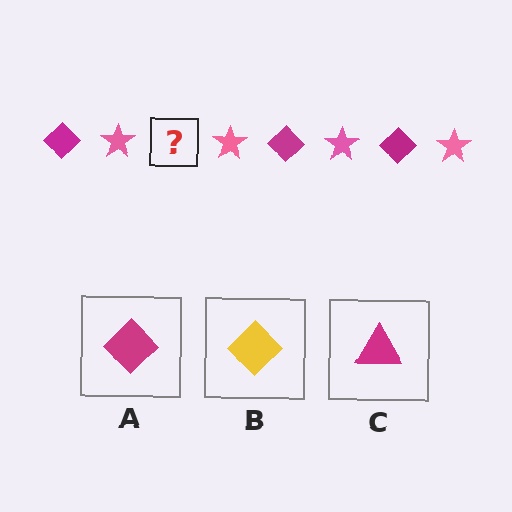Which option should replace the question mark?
Option A.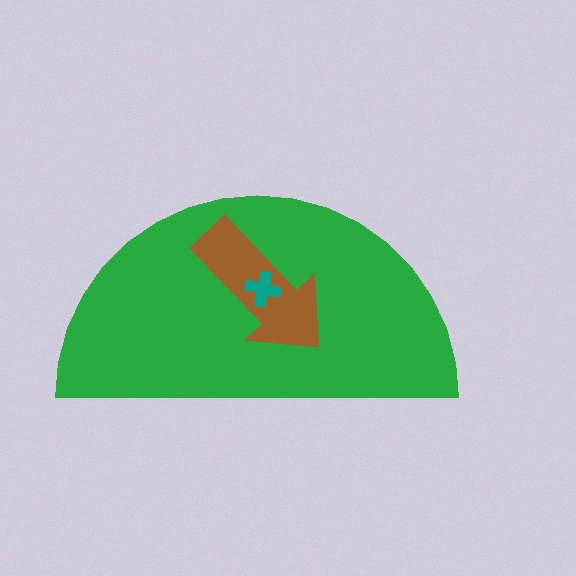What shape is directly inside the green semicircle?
The brown arrow.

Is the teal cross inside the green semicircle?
Yes.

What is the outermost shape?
The green semicircle.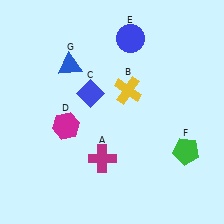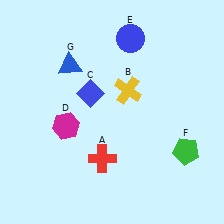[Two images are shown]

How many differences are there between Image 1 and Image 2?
There is 1 difference between the two images.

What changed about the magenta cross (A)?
In Image 1, A is magenta. In Image 2, it changed to red.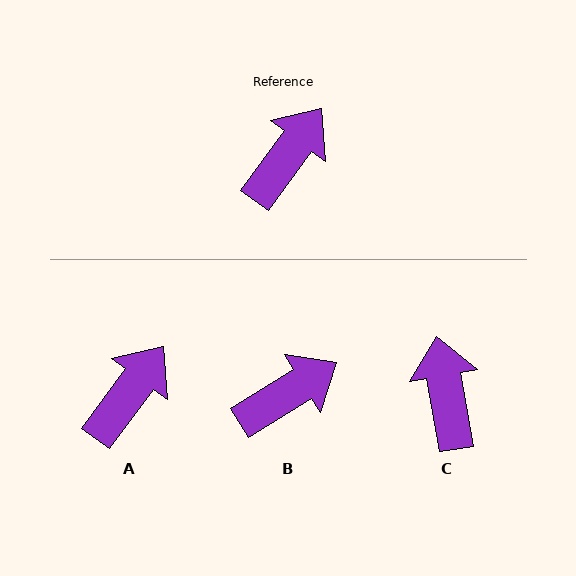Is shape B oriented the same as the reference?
No, it is off by about 22 degrees.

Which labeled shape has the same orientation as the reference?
A.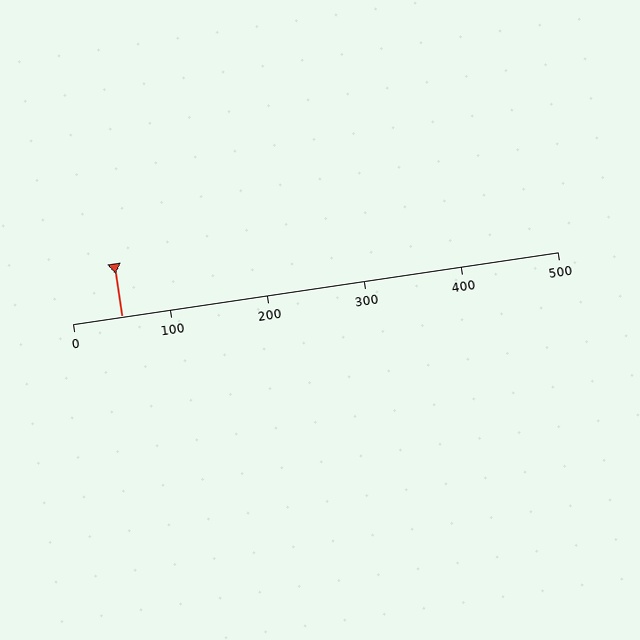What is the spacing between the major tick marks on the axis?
The major ticks are spaced 100 apart.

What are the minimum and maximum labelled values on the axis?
The axis runs from 0 to 500.